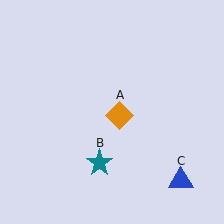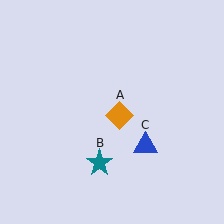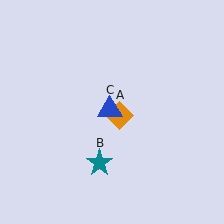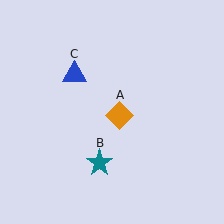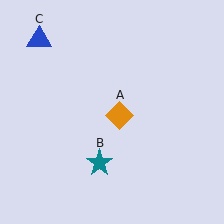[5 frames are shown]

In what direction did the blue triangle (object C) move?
The blue triangle (object C) moved up and to the left.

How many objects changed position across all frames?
1 object changed position: blue triangle (object C).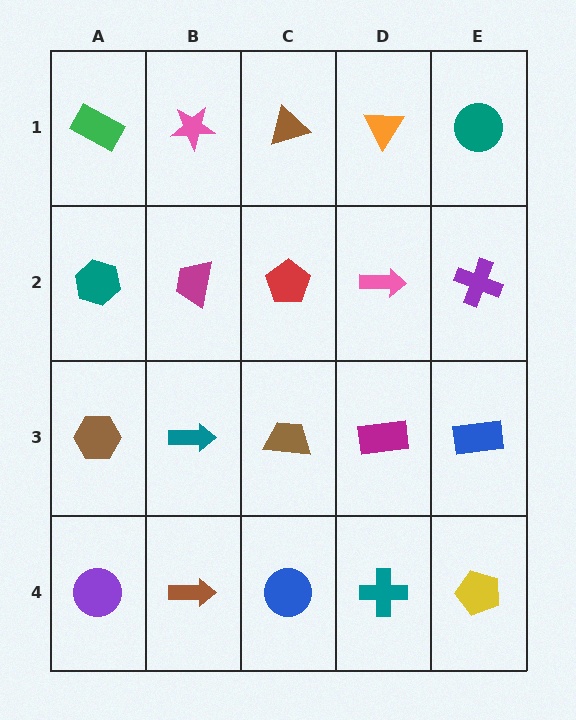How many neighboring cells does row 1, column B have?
3.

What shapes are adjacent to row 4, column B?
A teal arrow (row 3, column B), a purple circle (row 4, column A), a blue circle (row 4, column C).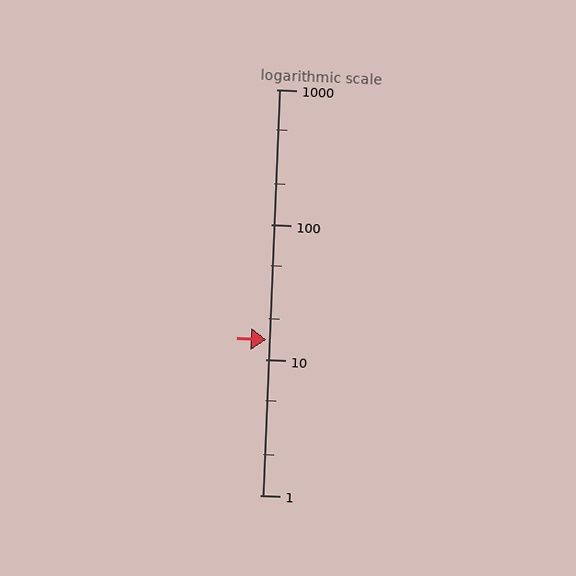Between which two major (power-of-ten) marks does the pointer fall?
The pointer is between 10 and 100.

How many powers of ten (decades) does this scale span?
The scale spans 3 decades, from 1 to 1000.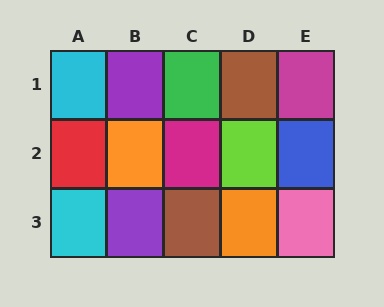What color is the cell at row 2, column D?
Lime.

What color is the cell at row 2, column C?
Magenta.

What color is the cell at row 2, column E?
Blue.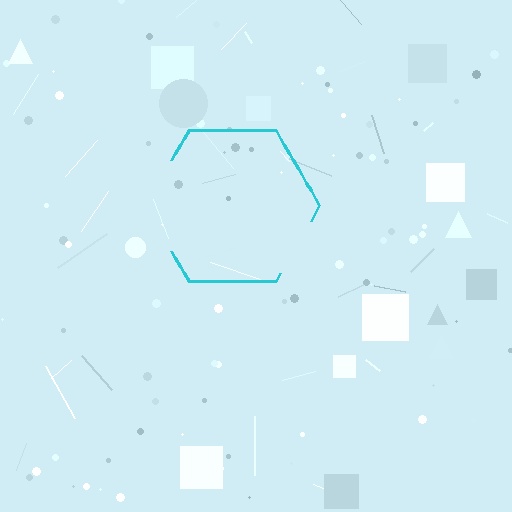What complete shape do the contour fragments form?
The contour fragments form a hexagon.